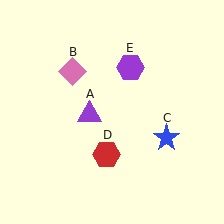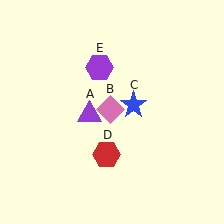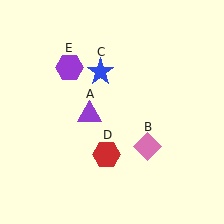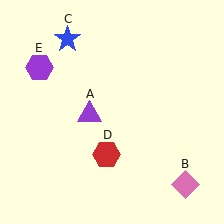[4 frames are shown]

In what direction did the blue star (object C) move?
The blue star (object C) moved up and to the left.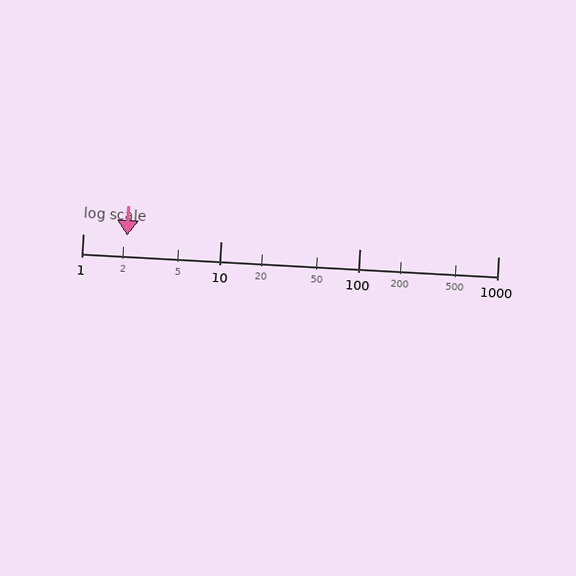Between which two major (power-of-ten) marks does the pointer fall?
The pointer is between 1 and 10.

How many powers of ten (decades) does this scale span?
The scale spans 3 decades, from 1 to 1000.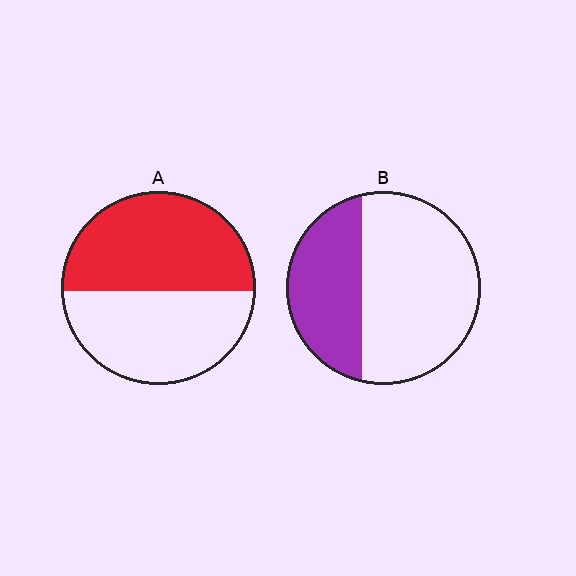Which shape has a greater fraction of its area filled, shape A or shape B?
Shape A.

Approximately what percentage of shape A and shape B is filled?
A is approximately 50% and B is approximately 35%.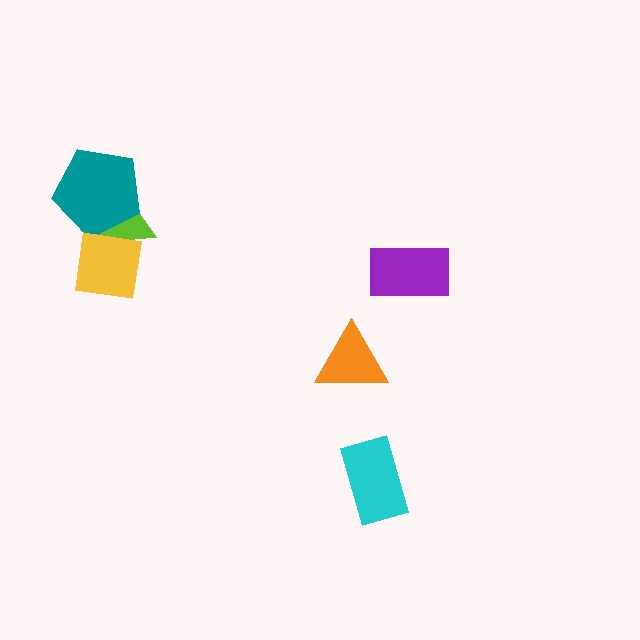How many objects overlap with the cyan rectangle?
0 objects overlap with the cyan rectangle.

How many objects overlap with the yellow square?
2 objects overlap with the yellow square.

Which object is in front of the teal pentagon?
The yellow square is in front of the teal pentagon.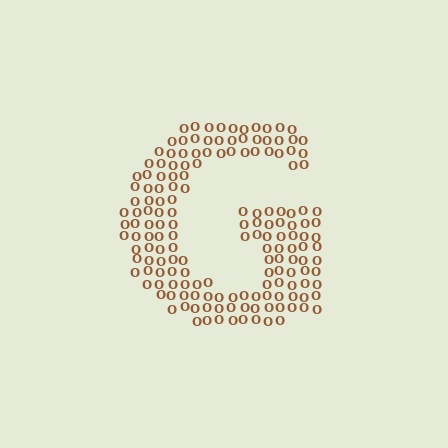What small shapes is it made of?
It is made of small letter O's.